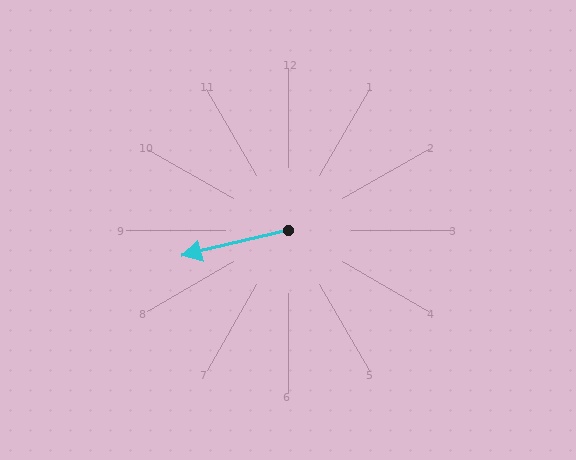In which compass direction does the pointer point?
West.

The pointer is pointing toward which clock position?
Roughly 9 o'clock.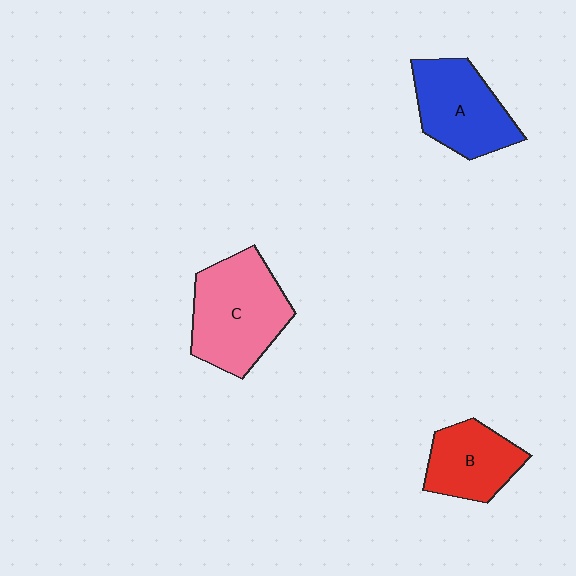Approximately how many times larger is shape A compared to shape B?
Approximately 1.2 times.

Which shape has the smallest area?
Shape B (red).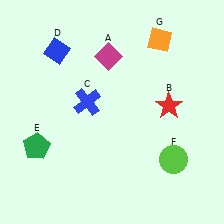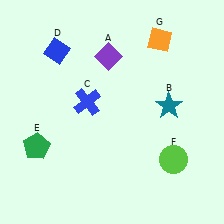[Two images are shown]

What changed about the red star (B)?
In Image 1, B is red. In Image 2, it changed to teal.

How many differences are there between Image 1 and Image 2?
There are 2 differences between the two images.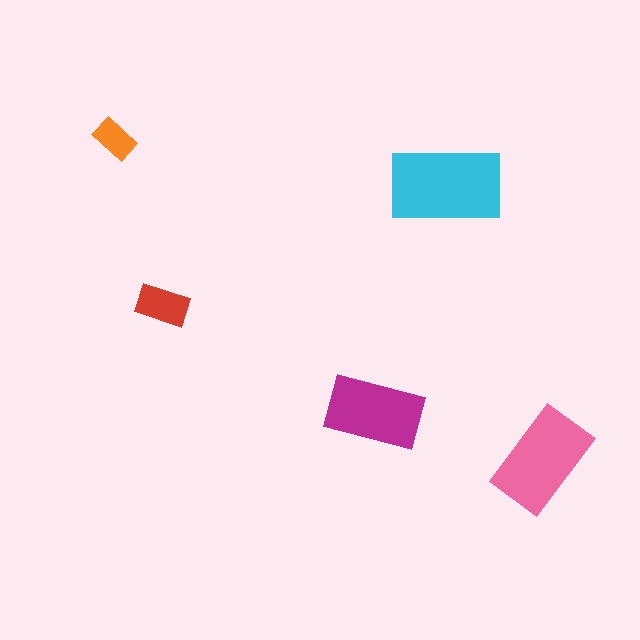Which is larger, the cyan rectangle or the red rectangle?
The cyan one.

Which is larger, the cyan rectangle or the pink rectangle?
The cyan one.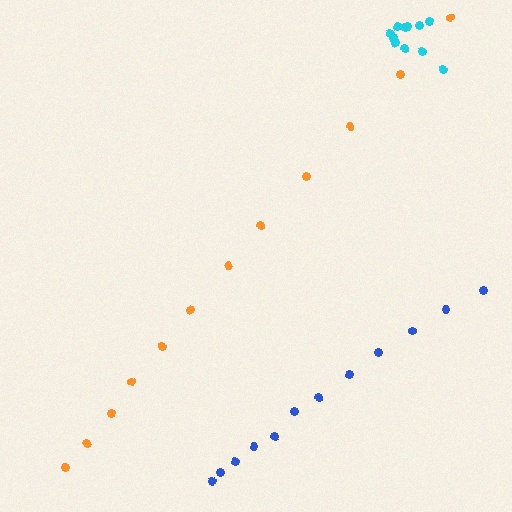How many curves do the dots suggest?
There are 3 distinct paths.